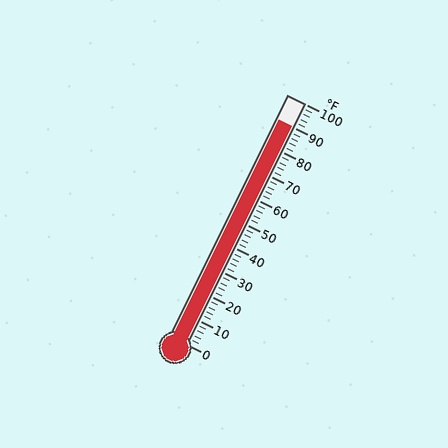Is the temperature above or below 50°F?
The temperature is above 50°F.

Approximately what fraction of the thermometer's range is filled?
The thermometer is filled to approximately 90% of its range.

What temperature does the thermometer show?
The thermometer shows approximately 90°F.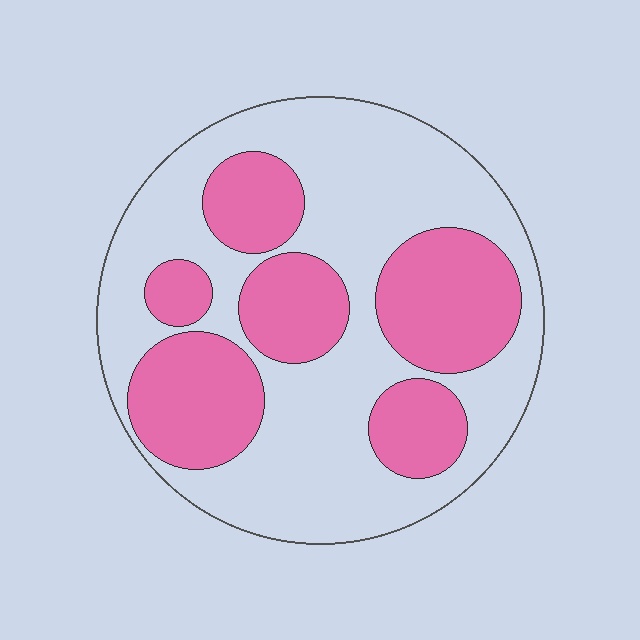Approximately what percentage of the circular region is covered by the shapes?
Approximately 40%.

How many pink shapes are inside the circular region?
6.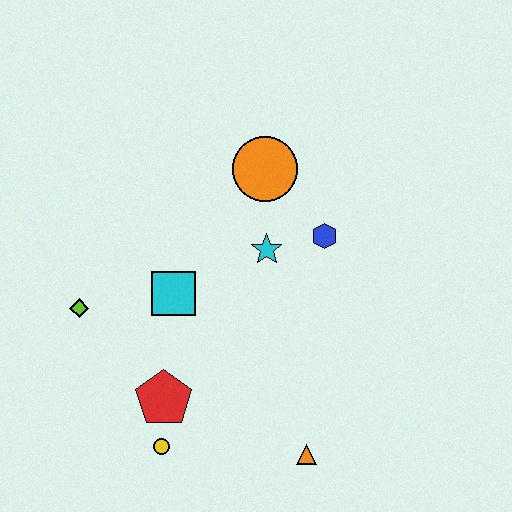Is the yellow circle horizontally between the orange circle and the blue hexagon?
No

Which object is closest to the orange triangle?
The yellow circle is closest to the orange triangle.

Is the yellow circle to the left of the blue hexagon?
Yes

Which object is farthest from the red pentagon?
The orange circle is farthest from the red pentagon.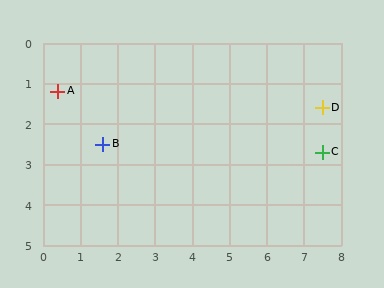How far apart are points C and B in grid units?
Points C and B are about 5.9 grid units apart.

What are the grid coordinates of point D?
Point D is at approximately (7.5, 1.6).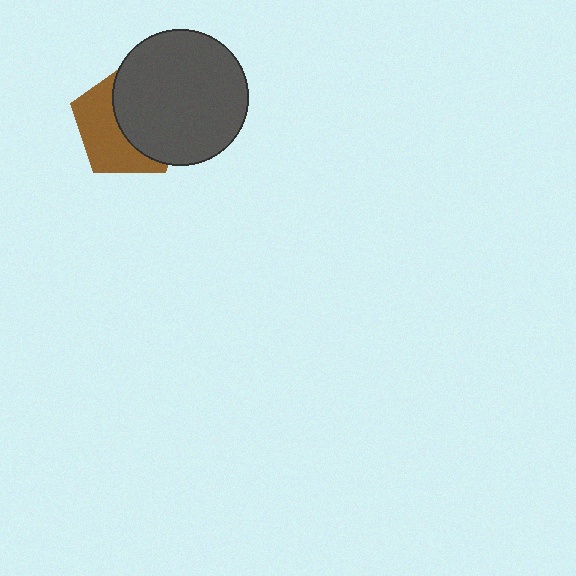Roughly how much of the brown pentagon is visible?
About half of it is visible (roughly 46%).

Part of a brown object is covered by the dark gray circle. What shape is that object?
It is a pentagon.